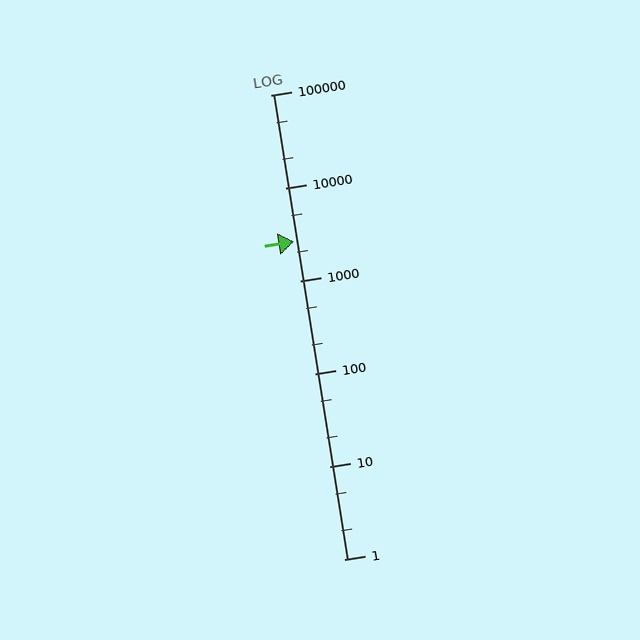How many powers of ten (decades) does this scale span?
The scale spans 5 decades, from 1 to 100000.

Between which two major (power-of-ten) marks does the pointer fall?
The pointer is between 1000 and 10000.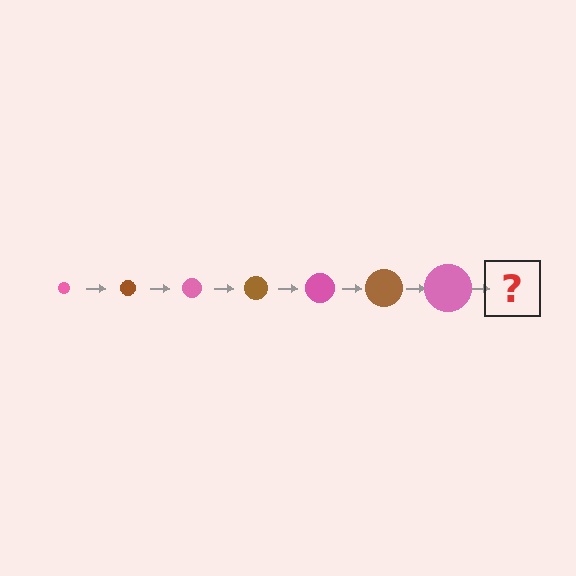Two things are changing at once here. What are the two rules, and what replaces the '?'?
The two rules are that the circle grows larger each step and the color cycles through pink and brown. The '?' should be a brown circle, larger than the previous one.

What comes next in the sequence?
The next element should be a brown circle, larger than the previous one.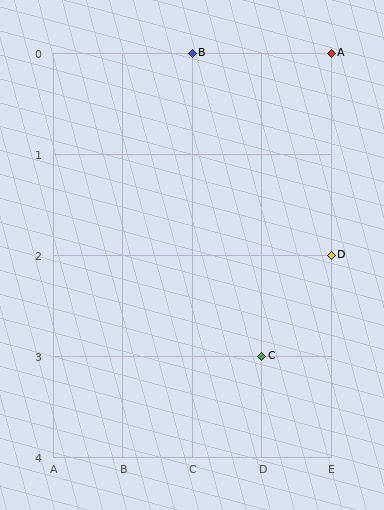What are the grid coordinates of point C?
Point C is at grid coordinates (D, 3).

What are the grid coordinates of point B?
Point B is at grid coordinates (C, 0).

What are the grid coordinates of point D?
Point D is at grid coordinates (E, 2).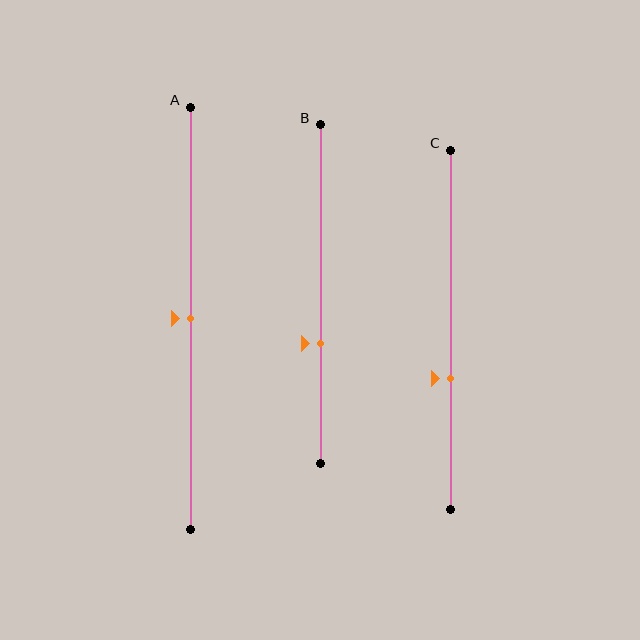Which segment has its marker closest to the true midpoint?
Segment A has its marker closest to the true midpoint.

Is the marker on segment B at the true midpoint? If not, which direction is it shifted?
No, the marker on segment B is shifted downward by about 15% of the segment length.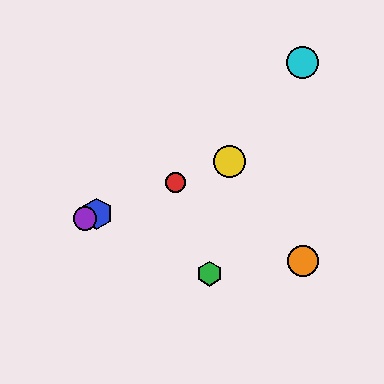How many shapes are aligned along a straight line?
4 shapes (the red circle, the blue hexagon, the yellow circle, the purple circle) are aligned along a straight line.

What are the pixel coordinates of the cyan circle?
The cyan circle is at (303, 63).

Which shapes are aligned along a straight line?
The red circle, the blue hexagon, the yellow circle, the purple circle are aligned along a straight line.